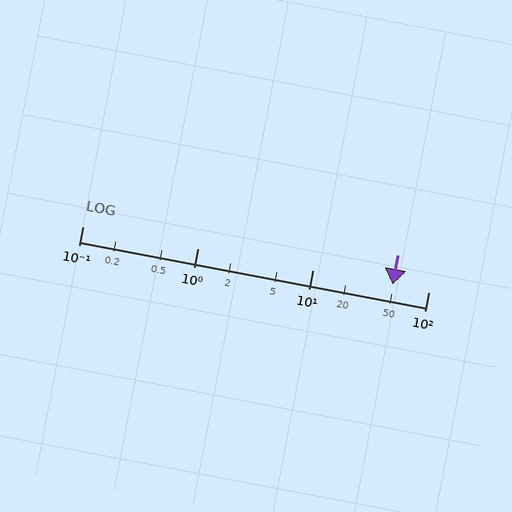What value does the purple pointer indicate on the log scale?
The pointer indicates approximately 49.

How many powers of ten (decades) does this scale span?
The scale spans 3 decades, from 0.1 to 100.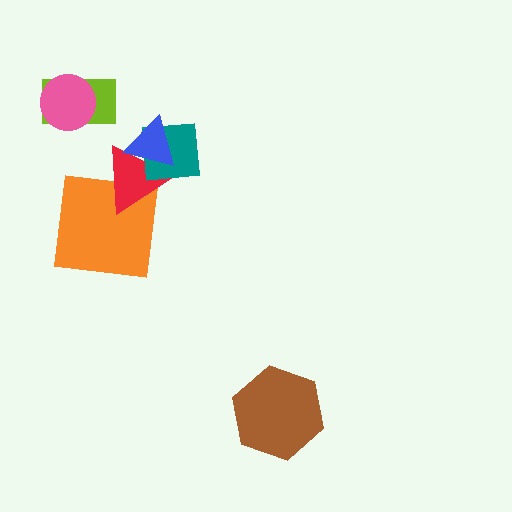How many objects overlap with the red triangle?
3 objects overlap with the red triangle.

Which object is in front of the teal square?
The blue triangle is in front of the teal square.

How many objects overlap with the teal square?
2 objects overlap with the teal square.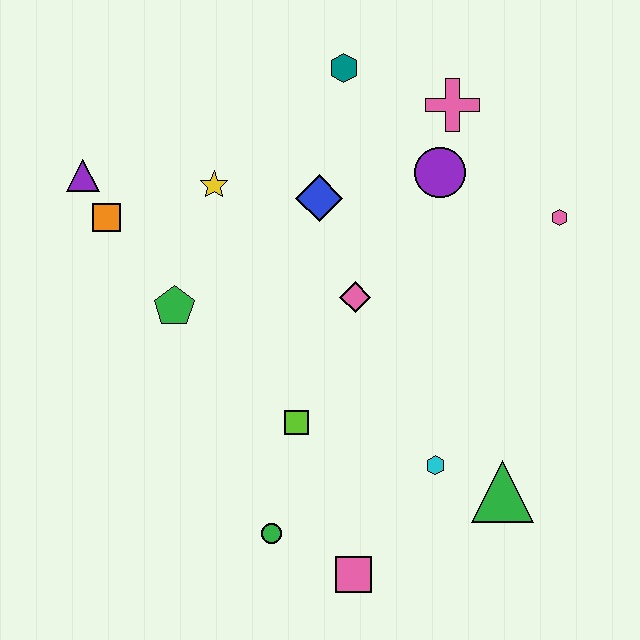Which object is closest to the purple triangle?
The orange square is closest to the purple triangle.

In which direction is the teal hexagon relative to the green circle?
The teal hexagon is above the green circle.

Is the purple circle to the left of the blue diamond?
No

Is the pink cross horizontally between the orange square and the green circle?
No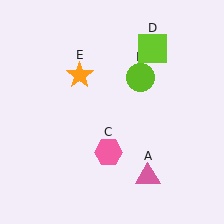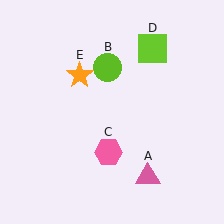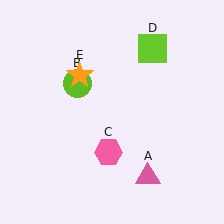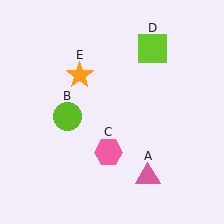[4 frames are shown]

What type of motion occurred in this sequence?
The lime circle (object B) rotated counterclockwise around the center of the scene.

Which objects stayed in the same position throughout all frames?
Pink triangle (object A) and pink hexagon (object C) and lime square (object D) and orange star (object E) remained stationary.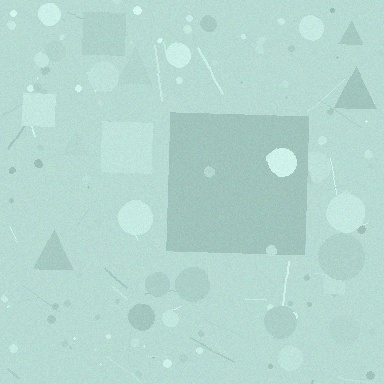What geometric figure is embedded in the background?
A square is embedded in the background.